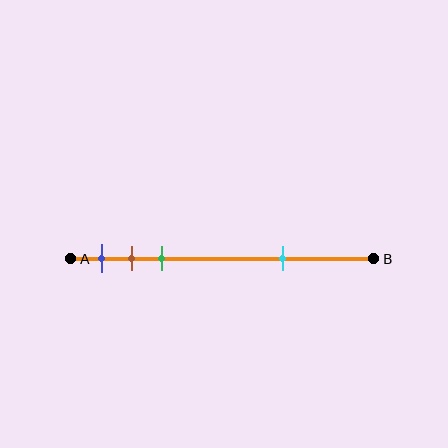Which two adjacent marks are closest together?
The brown and green marks are the closest adjacent pair.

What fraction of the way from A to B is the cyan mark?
The cyan mark is approximately 70% (0.7) of the way from A to B.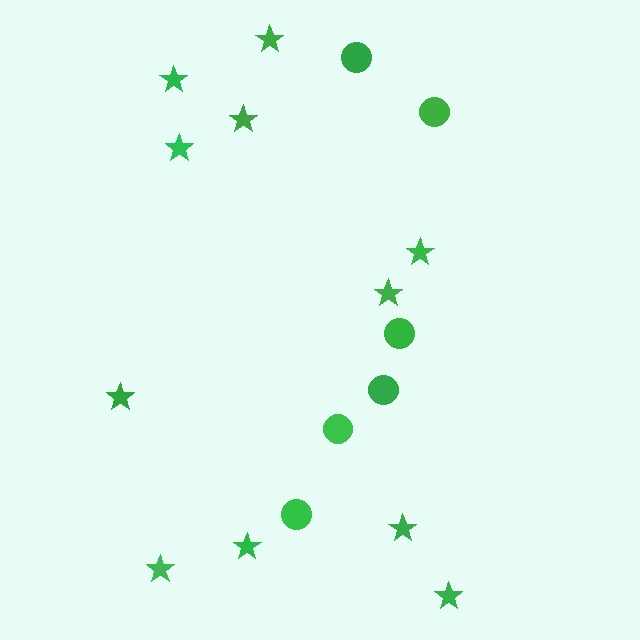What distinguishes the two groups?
There are 2 groups: one group of circles (6) and one group of stars (11).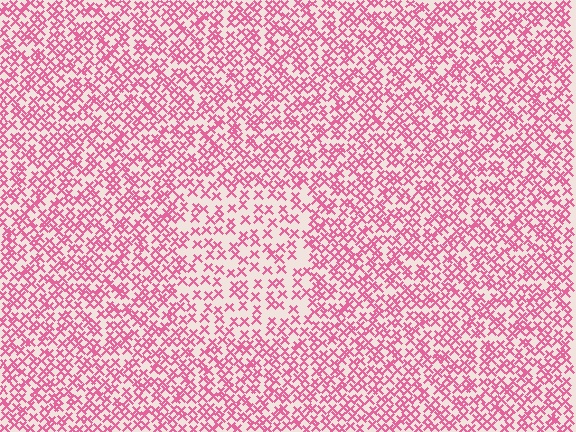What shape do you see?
I see a rectangle.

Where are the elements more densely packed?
The elements are more densely packed outside the rectangle boundary.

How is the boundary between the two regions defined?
The boundary is defined by a change in element density (approximately 1.8x ratio). All elements are the same color, size, and shape.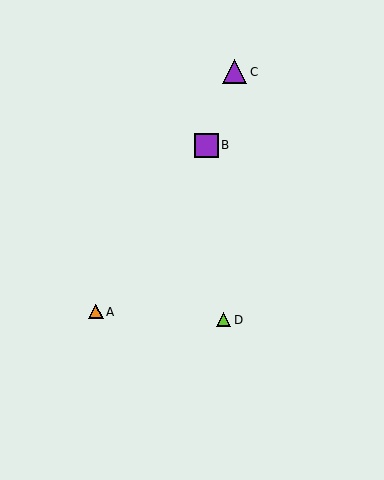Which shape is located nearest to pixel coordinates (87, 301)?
The orange triangle (labeled A) at (96, 312) is nearest to that location.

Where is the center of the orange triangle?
The center of the orange triangle is at (96, 312).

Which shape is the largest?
The purple square (labeled B) is the largest.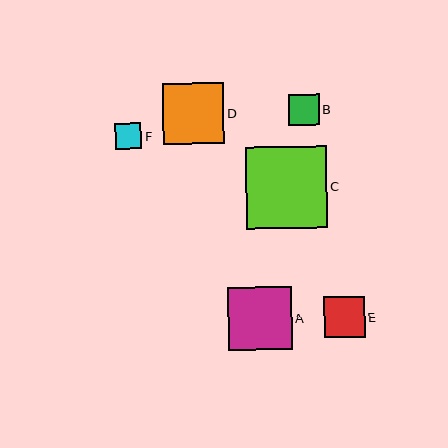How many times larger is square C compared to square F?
Square C is approximately 3.1 times the size of square F.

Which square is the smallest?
Square F is the smallest with a size of approximately 26 pixels.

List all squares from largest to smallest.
From largest to smallest: C, A, D, E, B, F.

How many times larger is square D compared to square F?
Square D is approximately 2.3 times the size of square F.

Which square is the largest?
Square C is the largest with a size of approximately 82 pixels.